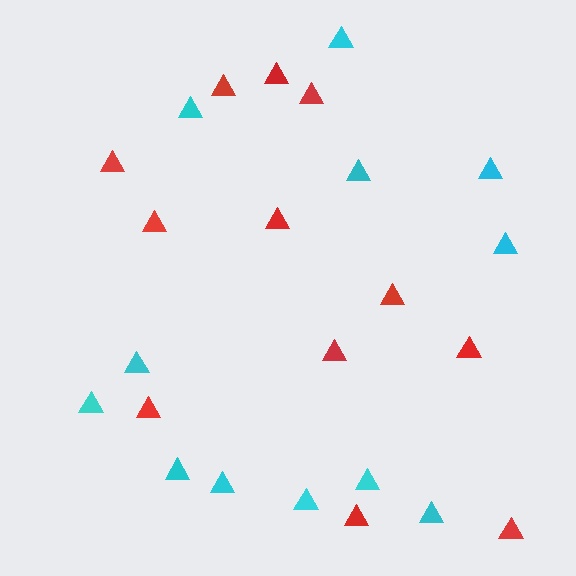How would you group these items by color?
There are 2 groups: one group of red triangles (12) and one group of cyan triangles (12).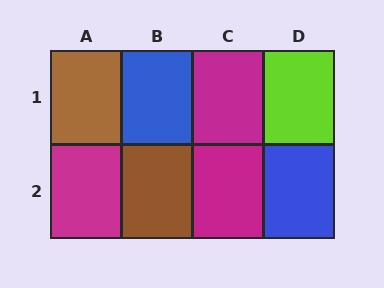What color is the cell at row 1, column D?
Lime.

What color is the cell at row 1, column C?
Magenta.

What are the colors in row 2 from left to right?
Magenta, brown, magenta, blue.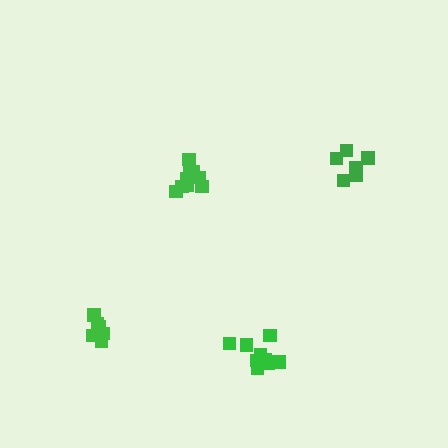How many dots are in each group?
Group 1: 9 dots, Group 2: 6 dots, Group 3: 9 dots, Group 4: 6 dots (30 total).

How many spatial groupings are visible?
There are 4 spatial groupings.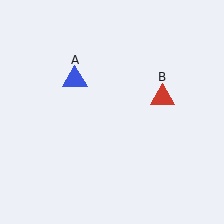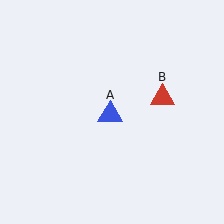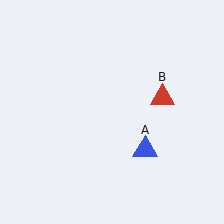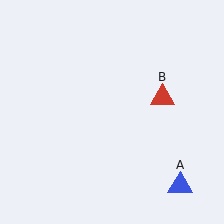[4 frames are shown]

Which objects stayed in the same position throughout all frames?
Red triangle (object B) remained stationary.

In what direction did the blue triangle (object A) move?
The blue triangle (object A) moved down and to the right.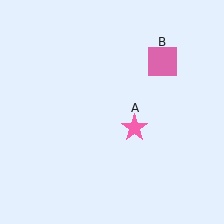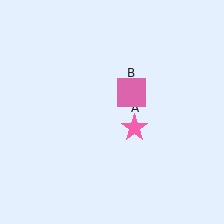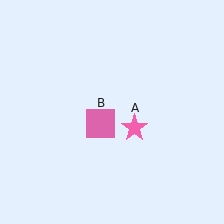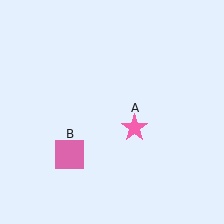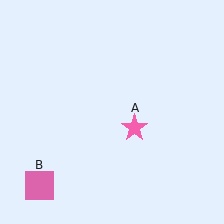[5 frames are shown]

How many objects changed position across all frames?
1 object changed position: pink square (object B).